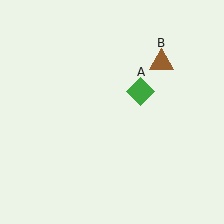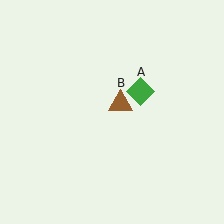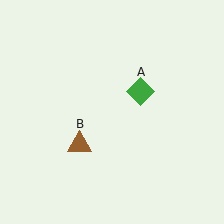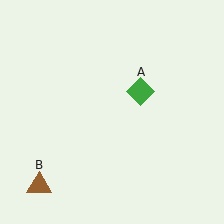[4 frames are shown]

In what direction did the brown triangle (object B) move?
The brown triangle (object B) moved down and to the left.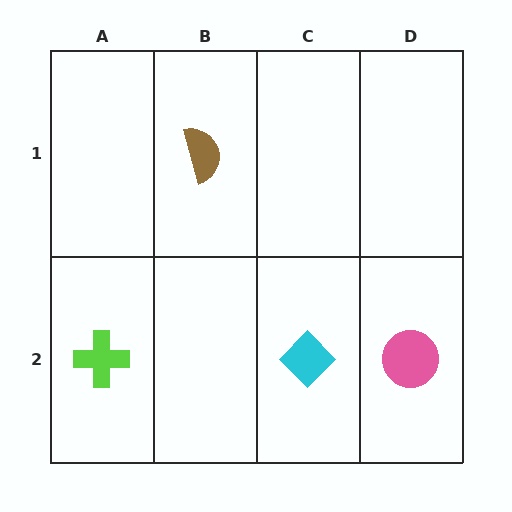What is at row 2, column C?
A cyan diamond.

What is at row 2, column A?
A lime cross.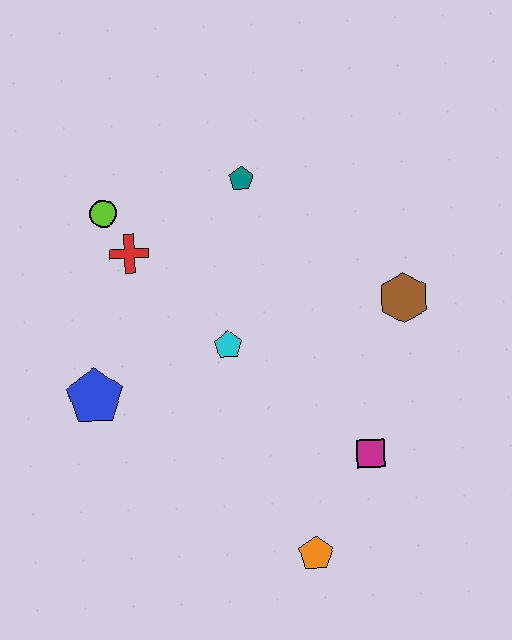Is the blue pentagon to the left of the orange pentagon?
Yes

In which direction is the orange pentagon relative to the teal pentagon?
The orange pentagon is below the teal pentagon.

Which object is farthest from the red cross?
The orange pentagon is farthest from the red cross.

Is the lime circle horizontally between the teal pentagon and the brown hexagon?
No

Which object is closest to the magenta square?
The orange pentagon is closest to the magenta square.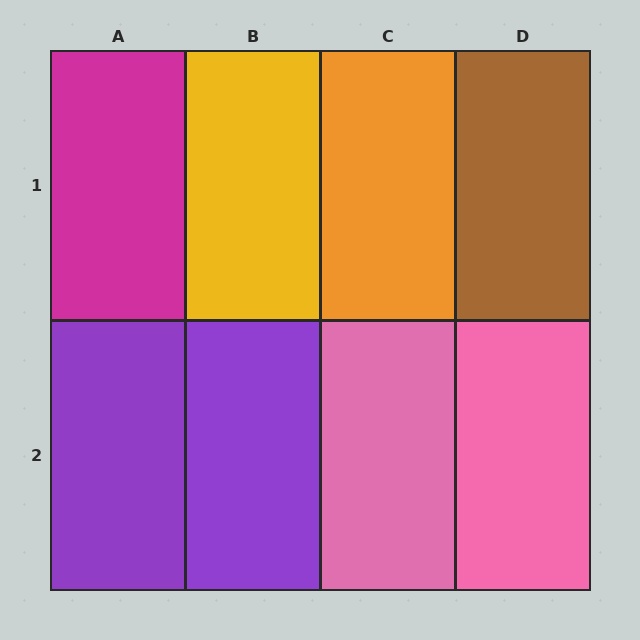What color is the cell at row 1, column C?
Orange.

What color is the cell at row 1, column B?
Yellow.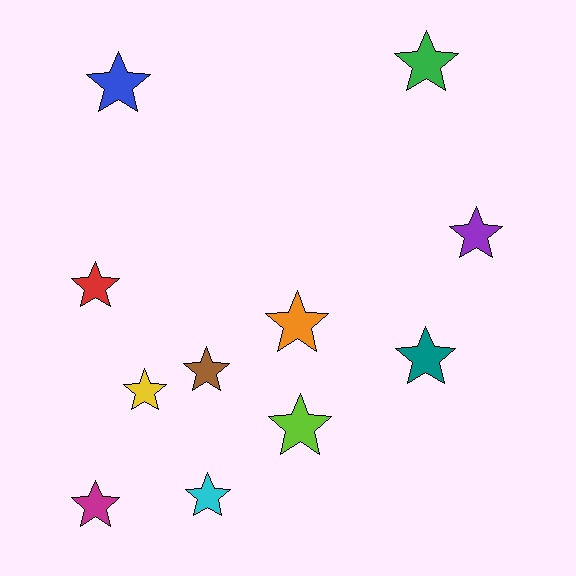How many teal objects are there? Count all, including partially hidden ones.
There is 1 teal object.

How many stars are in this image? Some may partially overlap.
There are 11 stars.